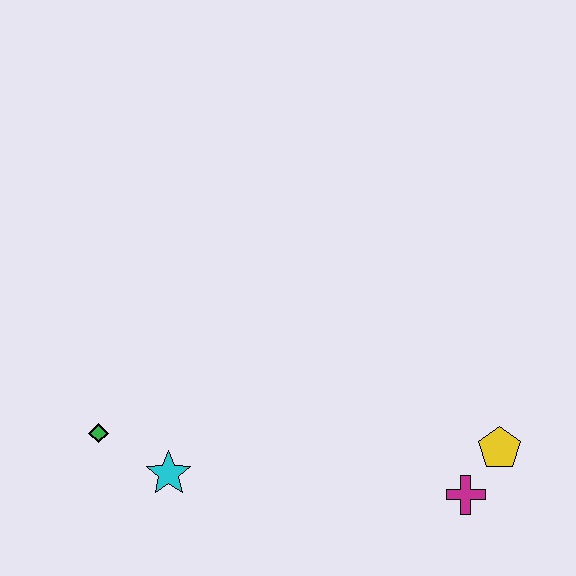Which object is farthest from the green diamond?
The yellow pentagon is farthest from the green diamond.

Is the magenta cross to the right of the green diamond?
Yes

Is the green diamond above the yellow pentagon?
Yes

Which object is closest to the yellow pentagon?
The magenta cross is closest to the yellow pentagon.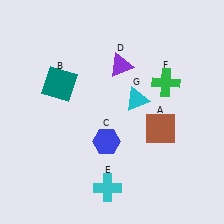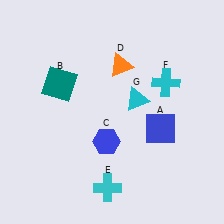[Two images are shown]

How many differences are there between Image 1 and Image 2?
There are 3 differences between the two images.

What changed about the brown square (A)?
In Image 1, A is brown. In Image 2, it changed to blue.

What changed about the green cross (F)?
In Image 1, F is green. In Image 2, it changed to cyan.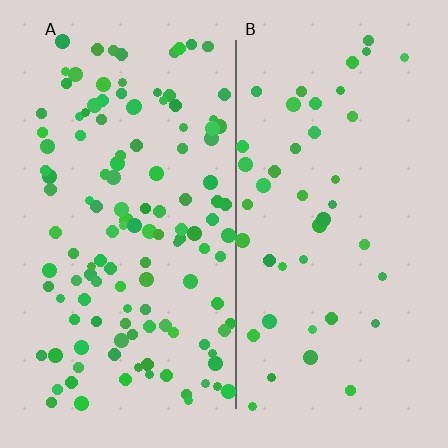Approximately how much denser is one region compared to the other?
Approximately 3.0× — region A over region B.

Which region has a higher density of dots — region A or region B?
A (the left).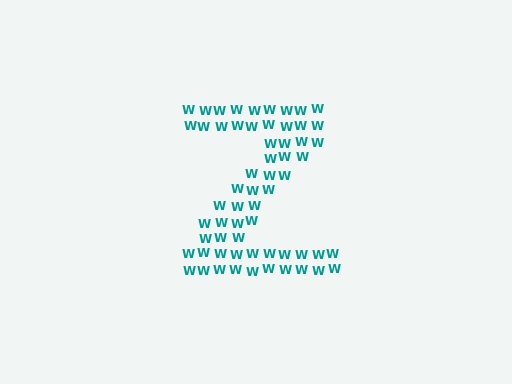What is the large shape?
The large shape is the letter Z.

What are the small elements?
The small elements are letter W's.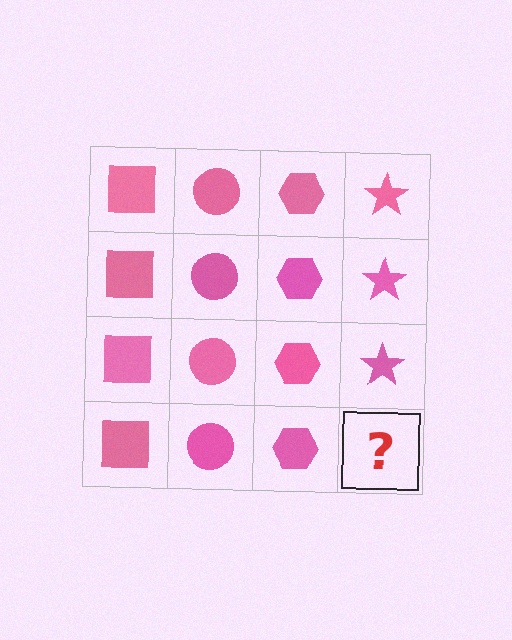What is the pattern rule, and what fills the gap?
The rule is that each column has a consistent shape. The gap should be filled with a pink star.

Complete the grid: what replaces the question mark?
The question mark should be replaced with a pink star.